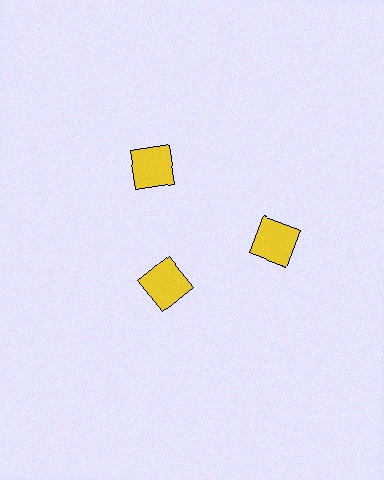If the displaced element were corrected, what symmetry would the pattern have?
It would have 3-fold rotational symmetry — the pattern would map onto itself every 120 degrees.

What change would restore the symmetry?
The symmetry would be restored by moving it outward, back onto the ring so that all 3 squares sit at equal angles and equal distance from the center.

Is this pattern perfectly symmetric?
No. The 3 yellow squares are arranged in a ring, but one element near the 7 o'clock position is pulled inward toward the center, breaking the 3-fold rotational symmetry.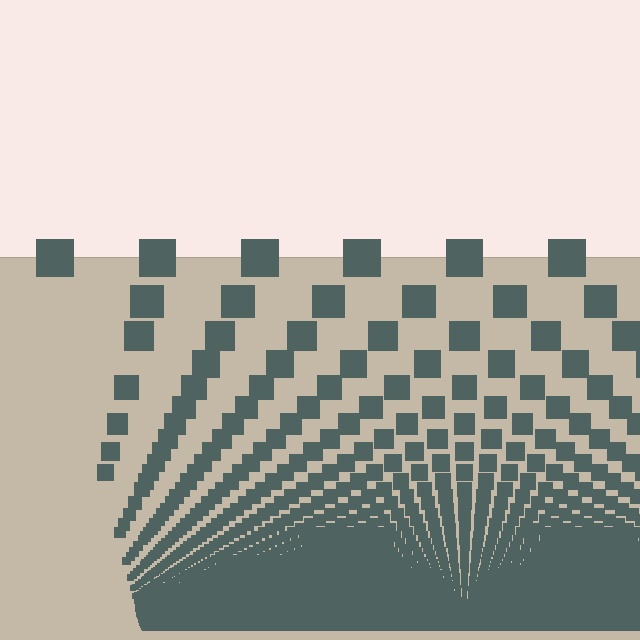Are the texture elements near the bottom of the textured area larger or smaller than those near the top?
Smaller. The gradient is inverted — elements near the bottom are smaller and denser.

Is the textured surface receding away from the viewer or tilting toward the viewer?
The surface appears to tilt toward the viewer. Texture elements get larger and sparser toward the top.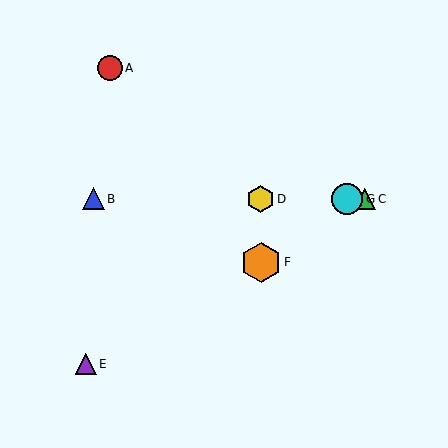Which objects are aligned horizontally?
Objects B, C, D, G are aligned horizontally.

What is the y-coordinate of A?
Object A is at y≈68.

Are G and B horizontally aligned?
Yes, both are at y≈199.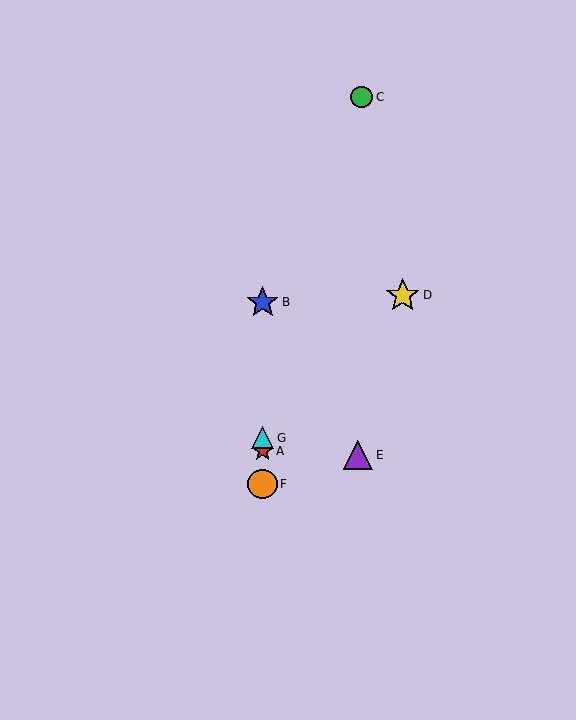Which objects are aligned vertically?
Objects A, B, F, G are aligned vertically.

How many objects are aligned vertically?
4 objects (A, B, F, G) are aligned vertically.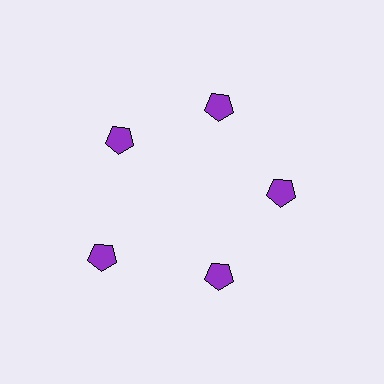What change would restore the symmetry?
The symmetry would be restored by moving it inward, back onto the ring so that all 5 pentagons sit at equal angles and equal distance from the center.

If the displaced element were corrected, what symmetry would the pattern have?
It would have 5-fold rotational symmetry — the pattern would map onto itself every 72 degrees.